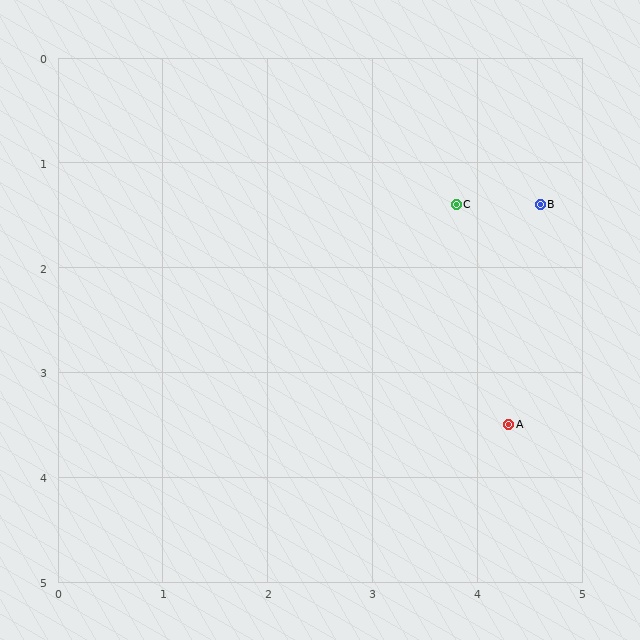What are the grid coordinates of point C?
Point C is at approximately (3.8, 1.4).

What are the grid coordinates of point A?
Point A is at approximately (4.3, 3.5).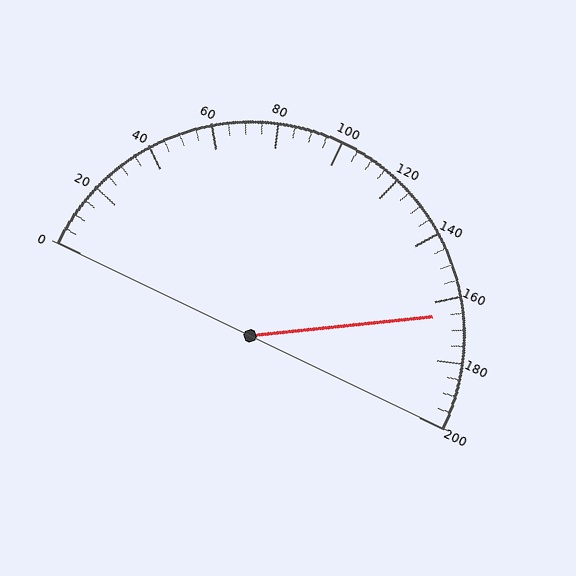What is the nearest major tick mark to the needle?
The nearest major tick mark is 160.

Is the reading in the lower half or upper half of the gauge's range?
The reading is in the upper half of the range (0 to 200).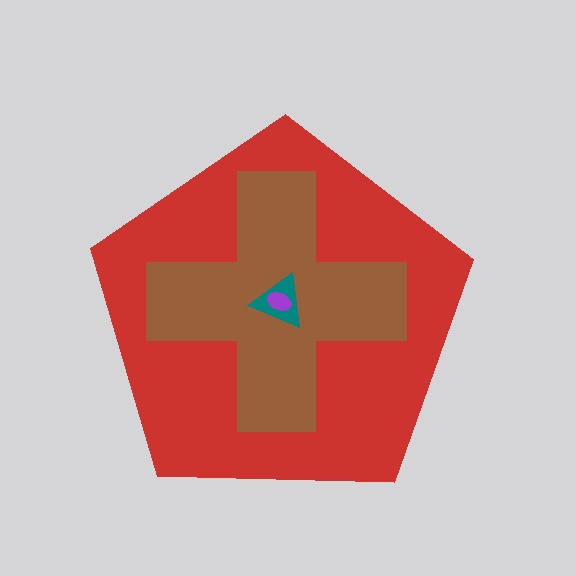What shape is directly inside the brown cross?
The teal triangle.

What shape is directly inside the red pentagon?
The brown cross.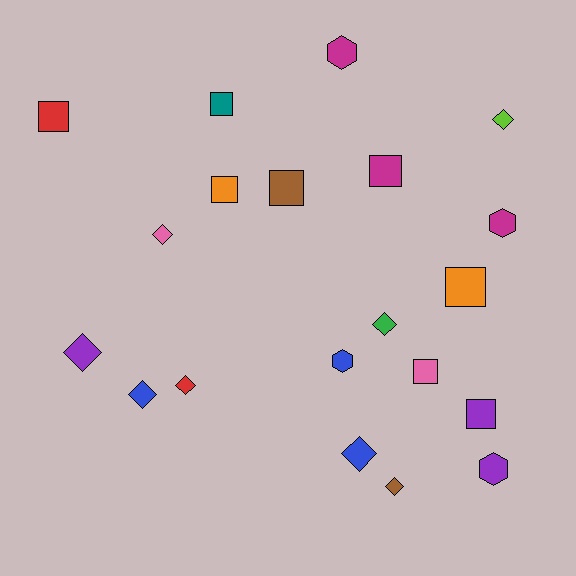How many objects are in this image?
There are 20 objects.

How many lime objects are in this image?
There is 1 lime object.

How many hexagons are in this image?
There are 4 hexagons.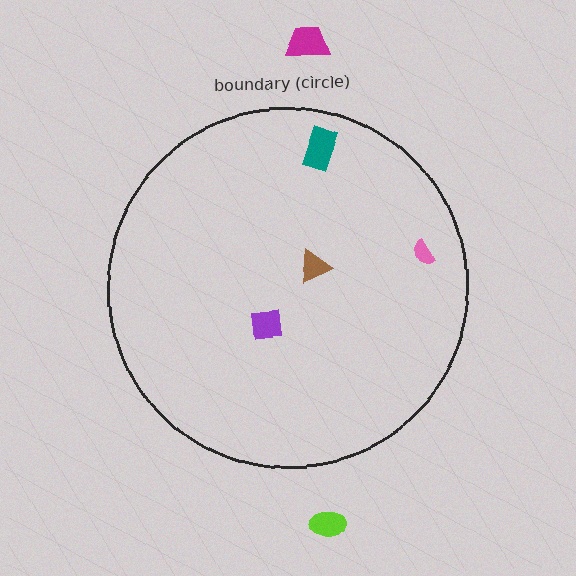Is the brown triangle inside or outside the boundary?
Inside.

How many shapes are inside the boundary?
4 inside, 2 outside.